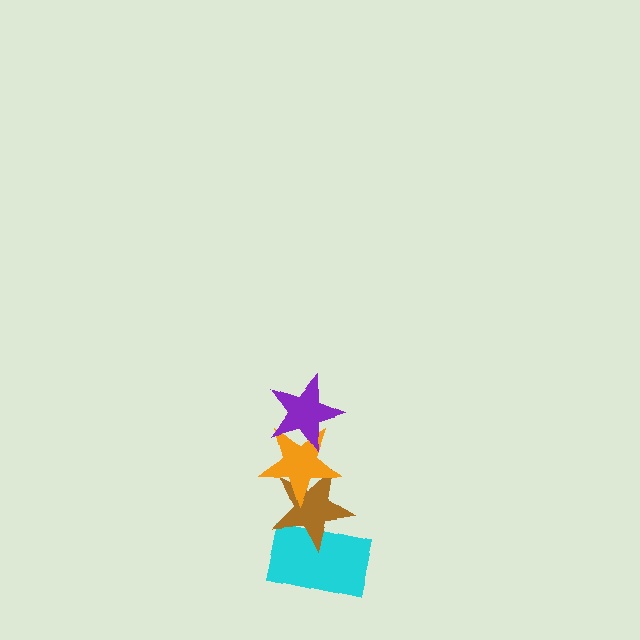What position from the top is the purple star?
The purple star is 1st from the top.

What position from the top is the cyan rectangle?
The cyan rectangle is 4th from the top.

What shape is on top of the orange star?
The purple star is on top of the orange star.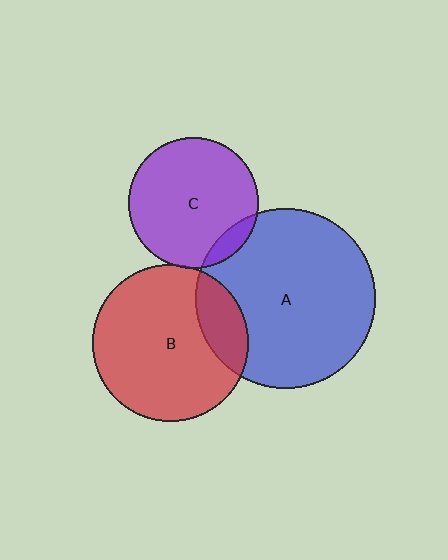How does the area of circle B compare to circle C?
Approximately 1.4 times.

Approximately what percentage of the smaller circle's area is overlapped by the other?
Approximately 10%.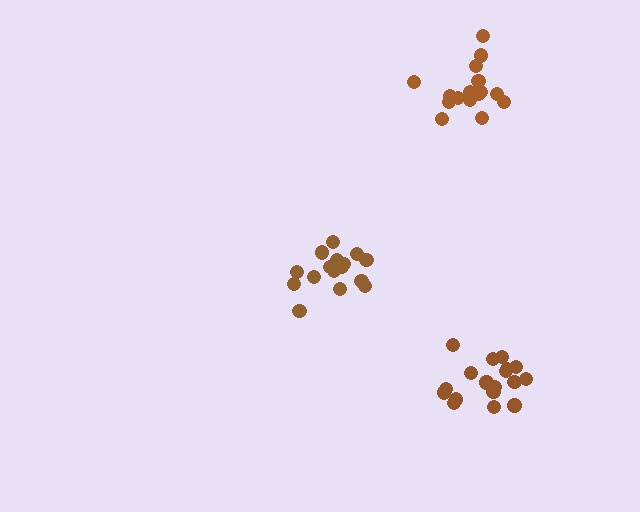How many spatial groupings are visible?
There are 3 spatial groupings.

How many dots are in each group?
Group 1: 17 dots, Group 2: 16 dots, Group 3: 20 dots (53 total).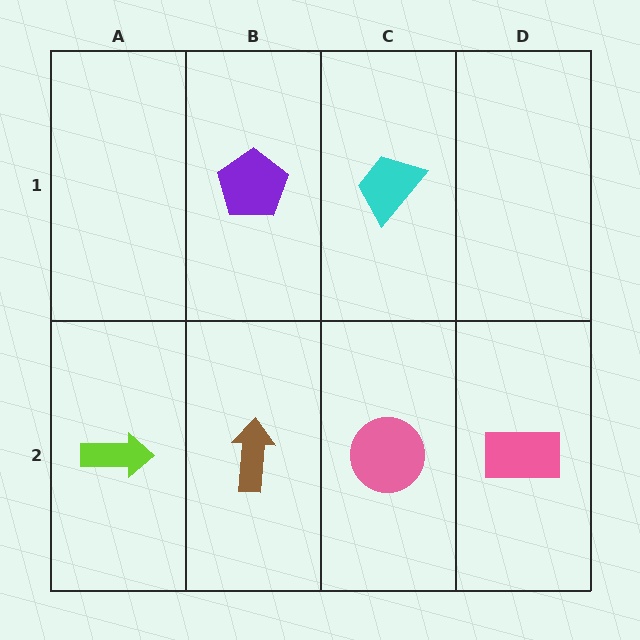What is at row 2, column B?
A brown arrow.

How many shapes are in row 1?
2 shapes.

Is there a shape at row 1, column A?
No, that cell is empty.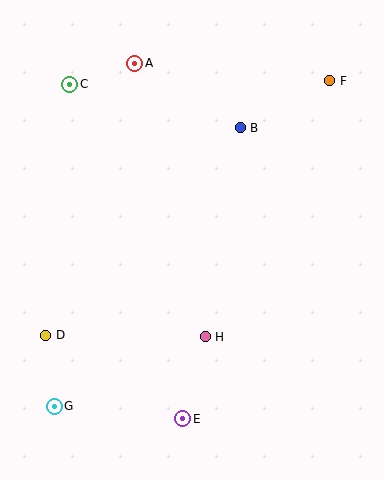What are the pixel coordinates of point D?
Point D is at (46, 335).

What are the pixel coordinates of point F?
Point F is at (330, 81).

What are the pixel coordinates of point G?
Point G is at (54, 406).